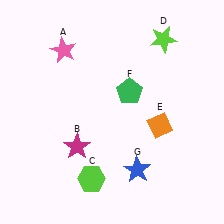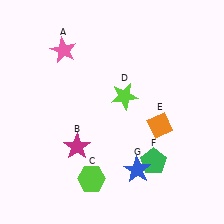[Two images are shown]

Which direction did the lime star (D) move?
The lime star (D) moved down.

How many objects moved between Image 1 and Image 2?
2 objects moved between the two images.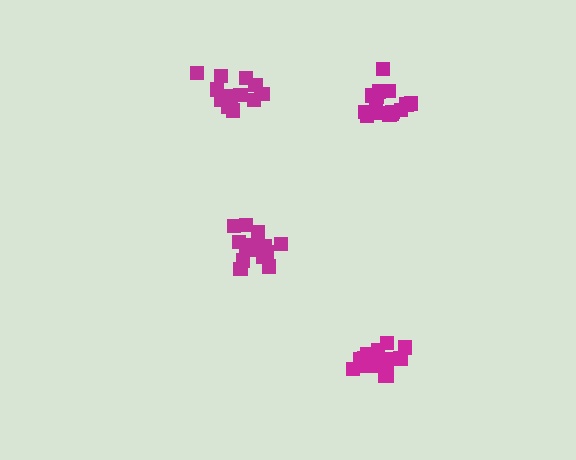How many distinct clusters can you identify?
There are 4 distinct clusters.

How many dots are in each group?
Group 1: 15 dots, Group 2: 15 dots, Group 3: 15 dots, Group 4: 15 dots (60 total).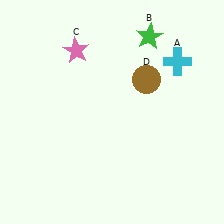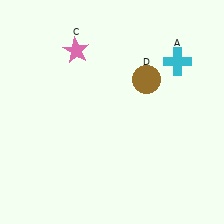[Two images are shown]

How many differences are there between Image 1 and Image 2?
There is 1 difference between the two images.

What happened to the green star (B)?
The green star (B) was removed in Image 2. It was in the top-right area of Image 1.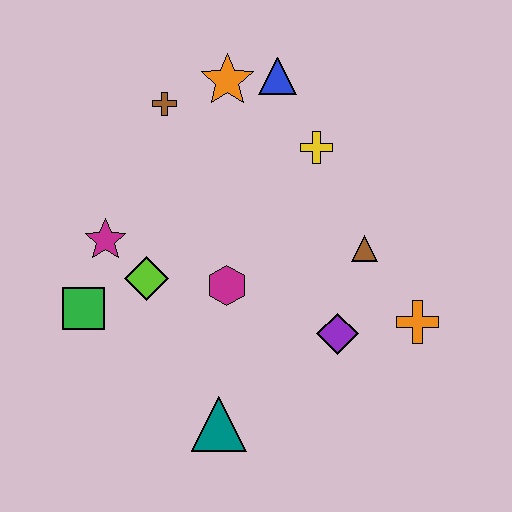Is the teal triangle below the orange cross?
Yes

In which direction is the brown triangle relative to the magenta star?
The brown triangle is to the right of the magenta star.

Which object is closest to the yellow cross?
The blue triangle is closest to the yellow cross.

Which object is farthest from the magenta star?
The orange cross is farthest from the magenta star.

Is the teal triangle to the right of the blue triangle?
No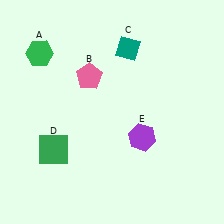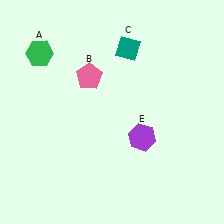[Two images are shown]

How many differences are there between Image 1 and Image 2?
There is 1 difference between the two images.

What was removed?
The green square (D) was removed in Image 2.